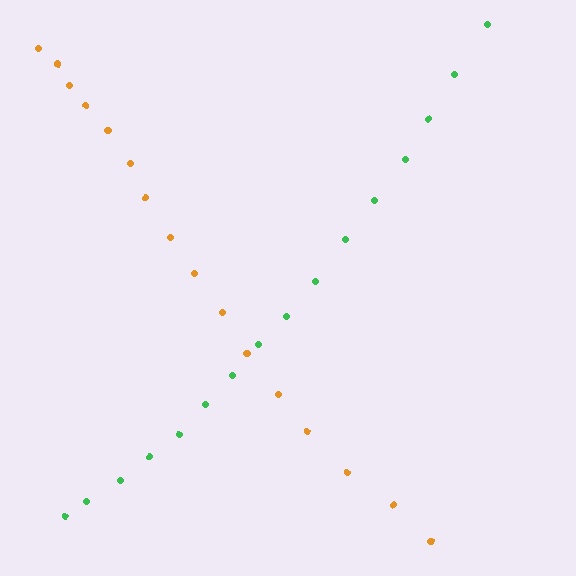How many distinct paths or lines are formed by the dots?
There are 2 distinct paths.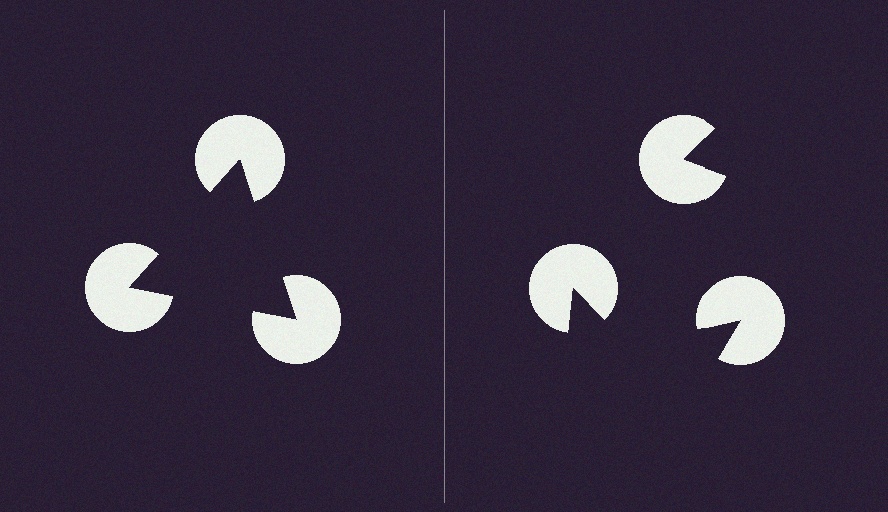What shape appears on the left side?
An illusory triangle.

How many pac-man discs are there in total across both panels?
6 — 3 on each side.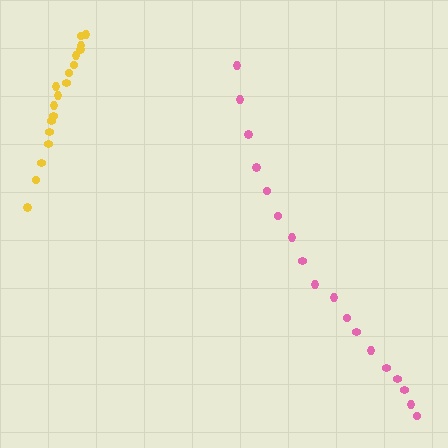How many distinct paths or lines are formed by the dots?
There are 2 distinct paths.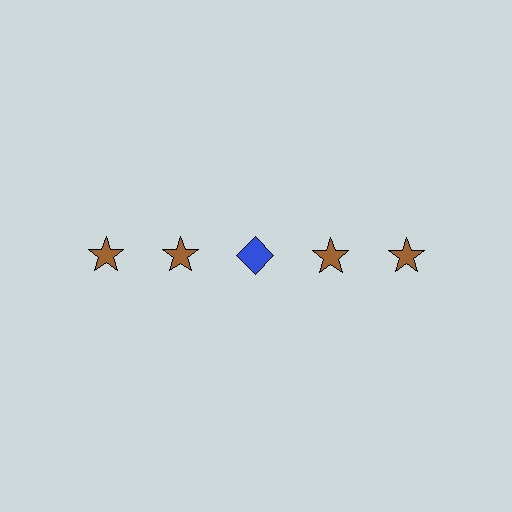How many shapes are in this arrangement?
There are 5 shapes arranged in a grid pattern.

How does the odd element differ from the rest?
It differs in both color (blue instead of brown) and shape (diamond instead of star).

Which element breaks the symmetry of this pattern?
The blue diamond in the top row, center column breaks the symmetry. All other shapes are brown stars.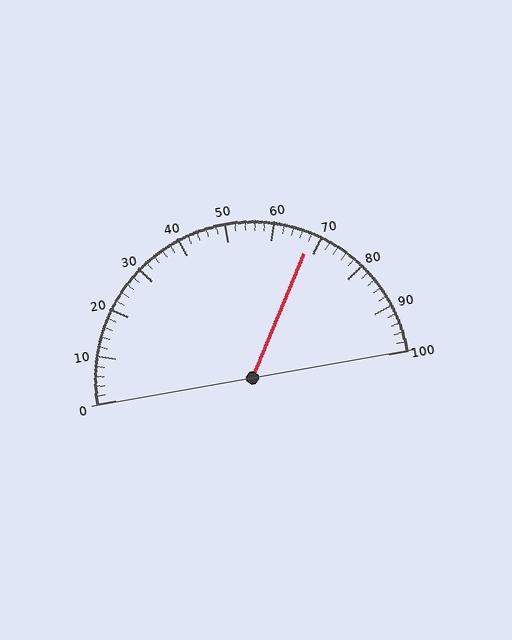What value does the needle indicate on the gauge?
The needle indicates approximately 68.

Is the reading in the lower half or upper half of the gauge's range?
The reading is in the upper half of the range (0 to 100).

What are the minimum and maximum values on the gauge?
The gauge ranges from 0 to 100.